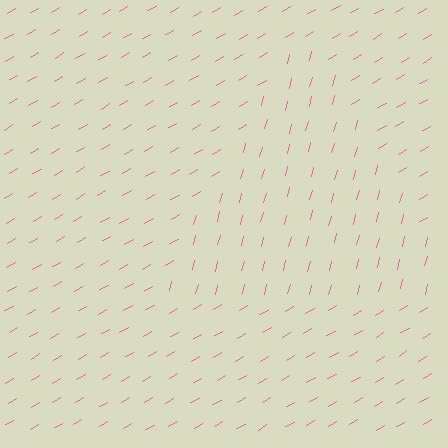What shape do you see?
I see a triangle.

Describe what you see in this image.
The image is filled with small pink line segments. A triangle region in the image has lines oriented differently from the surrounding lines, creating a visible texture boundary.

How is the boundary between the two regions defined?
The boundary is defined purely by a change in line orientation (approximately 45 degrees difference). All lines are the same color and thickness.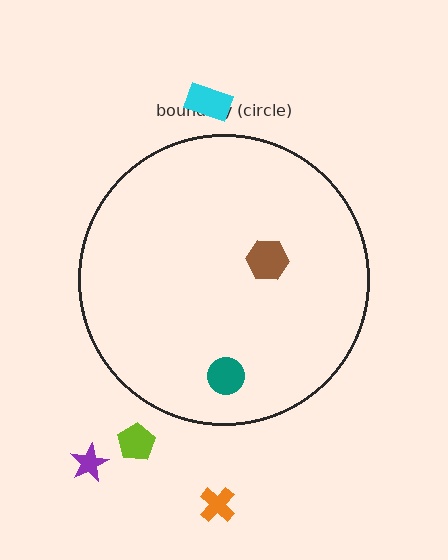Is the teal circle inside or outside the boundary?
Inside.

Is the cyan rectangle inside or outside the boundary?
Outside.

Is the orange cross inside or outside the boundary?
Outside.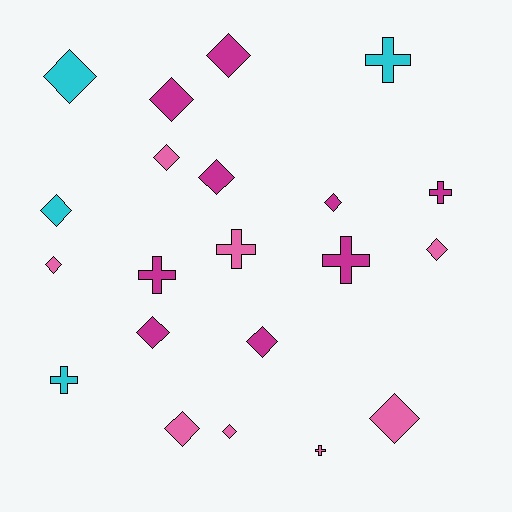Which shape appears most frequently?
Diamond, with 14 objects.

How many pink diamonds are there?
There are 6 pink diamonds.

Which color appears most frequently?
Magenta, with 9 objects.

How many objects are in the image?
There are 21 objects.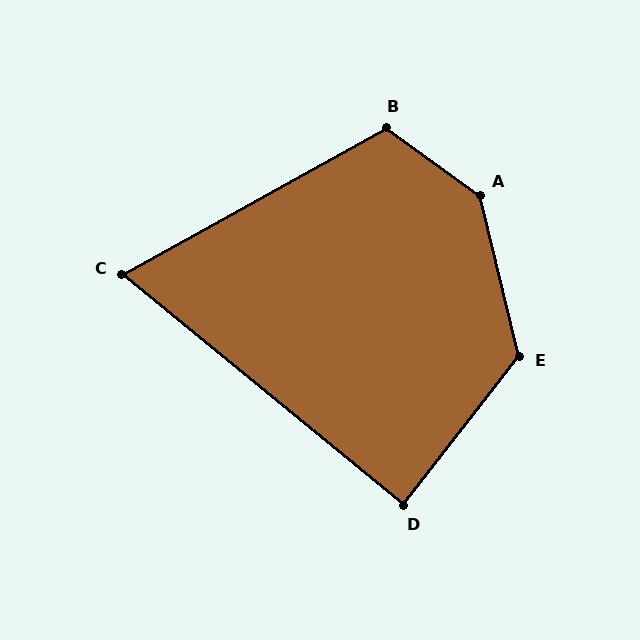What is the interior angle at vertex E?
Approximately 128 degrees (obtuse).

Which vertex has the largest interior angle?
A, at approximately 139 degrees.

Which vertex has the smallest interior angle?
C, at approximately 68 degrees.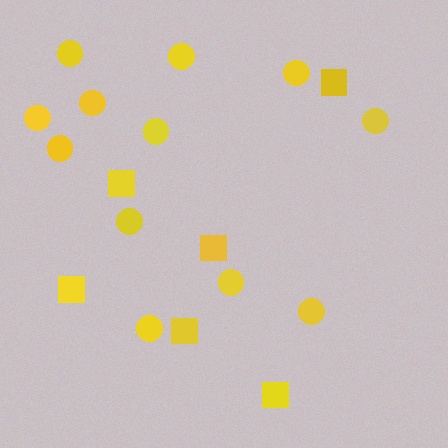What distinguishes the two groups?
There are 2 groups: one group of circles (12) and one group of squares (6).